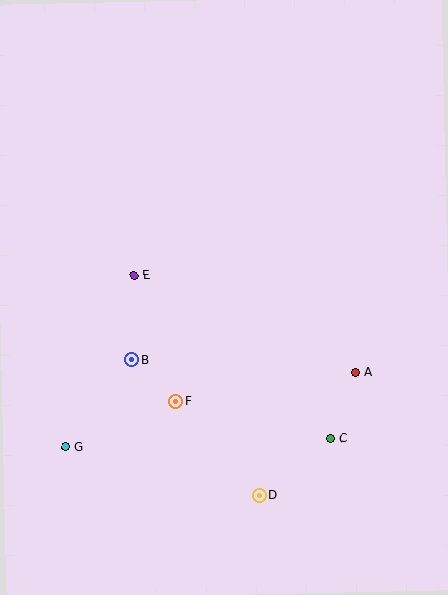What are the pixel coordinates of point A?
Point A is at (355, 372).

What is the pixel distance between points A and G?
The distance between A and G is 299 pixels.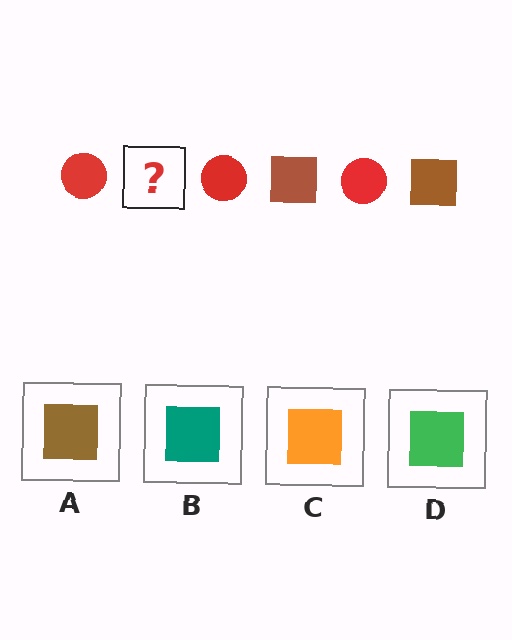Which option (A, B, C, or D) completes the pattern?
A.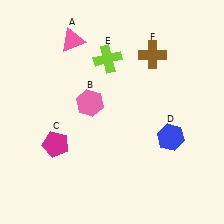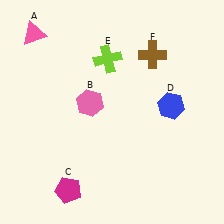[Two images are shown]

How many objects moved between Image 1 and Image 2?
3 objects moved between the two images.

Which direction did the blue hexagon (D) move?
The blue hexagon (D) moved up.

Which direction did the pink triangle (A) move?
The pink triangle (A) moved left.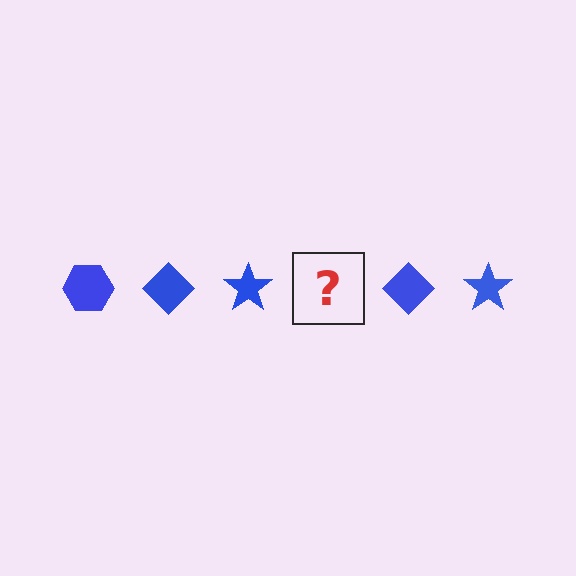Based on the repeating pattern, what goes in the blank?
The blank should be a blue hexagon.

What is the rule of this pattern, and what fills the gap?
The rule is that the pattern cycles through hexagon, diamond, star shapes in blue. The gap should be filled with a blue hexagon.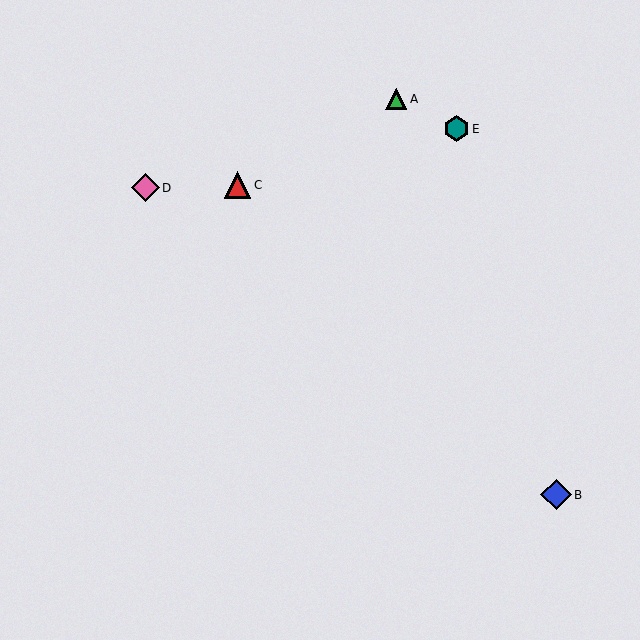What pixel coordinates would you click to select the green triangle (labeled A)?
Click at (396, 99) to select the green triangle A.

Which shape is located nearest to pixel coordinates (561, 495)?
The blue diamond (labeled B) at (556, 495) is nearest to that location.